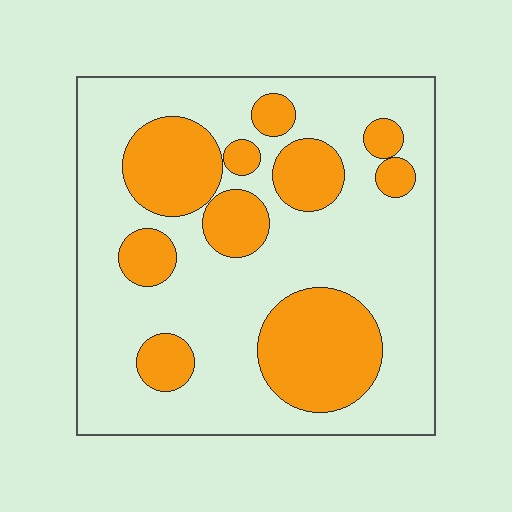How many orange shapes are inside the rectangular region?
10.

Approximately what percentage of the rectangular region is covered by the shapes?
Approximately 30%.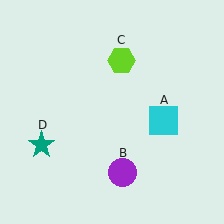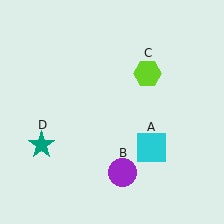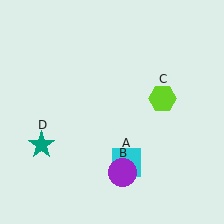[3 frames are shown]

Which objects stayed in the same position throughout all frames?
Purple circle (object B) and teal star (object D) remained stationary.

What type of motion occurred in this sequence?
The cyan square (object A), lime hexagon (object C) rotated clockwise around the center of the scene.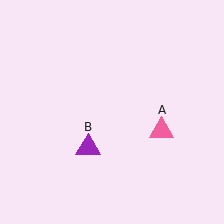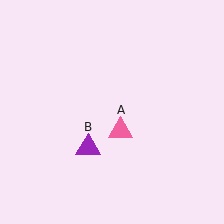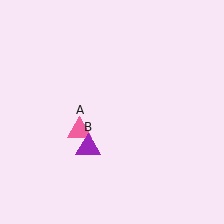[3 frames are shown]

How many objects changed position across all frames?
1 object changed position: pink triangle (object A).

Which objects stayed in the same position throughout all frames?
Purple triangle (object B) remained stationary.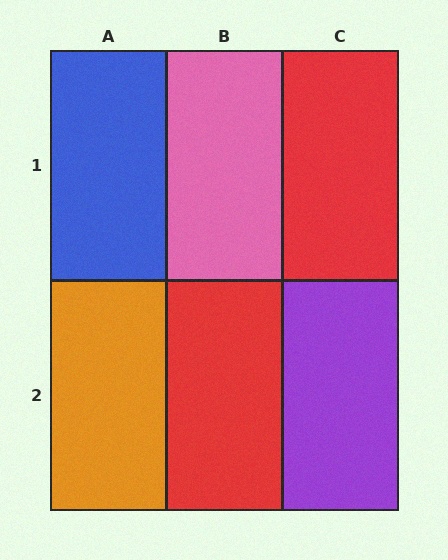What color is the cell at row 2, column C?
Purple.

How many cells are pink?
1 cell is pink.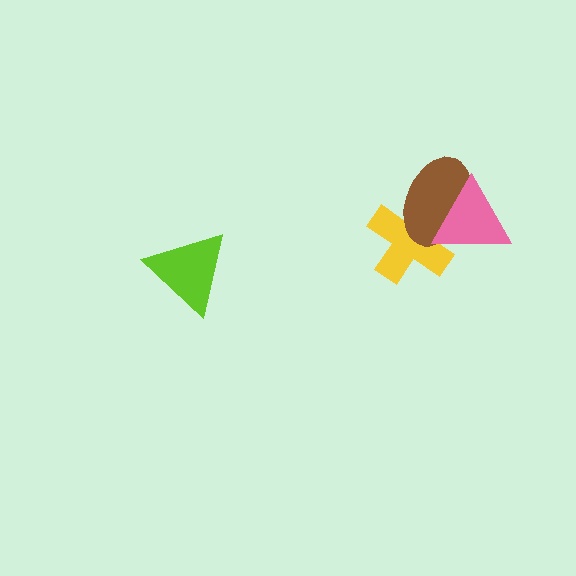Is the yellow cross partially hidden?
Yes, it is partially covered by another shape.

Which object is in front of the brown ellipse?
The pink triangle is in front of the brown ellipse.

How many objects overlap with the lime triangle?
0 objects overlap with the lime triangle.